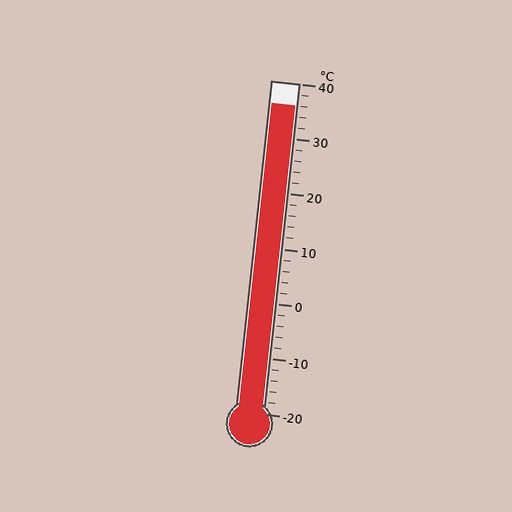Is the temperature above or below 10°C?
The temperature is above 10°C.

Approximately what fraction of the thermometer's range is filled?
The thermometer is filled to approximately 95% of its range.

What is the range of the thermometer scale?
The thermometer scale ranges from -20°C to 40°C.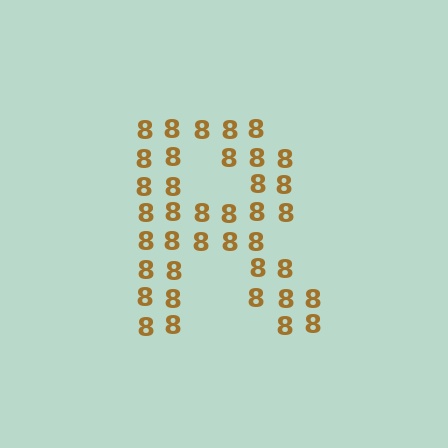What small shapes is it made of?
It is made of small digit 8's.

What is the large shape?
The large shape is the letter R.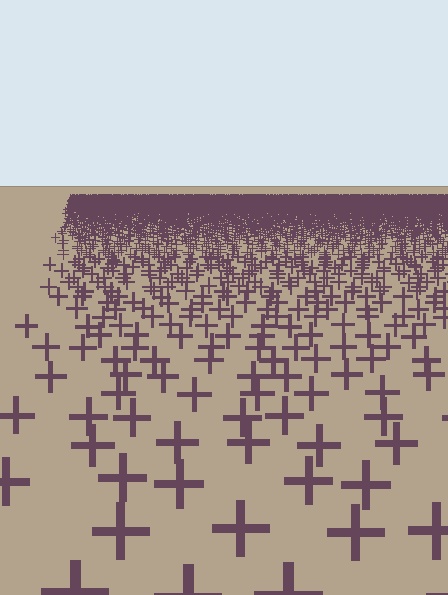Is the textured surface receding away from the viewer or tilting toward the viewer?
The surface is receding away from the viewer. Texture elements get smaller and denser toward the top.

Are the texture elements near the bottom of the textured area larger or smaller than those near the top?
Larger. Near the bottom, elements are closer to the viewer and appear at a bigger on-screen size.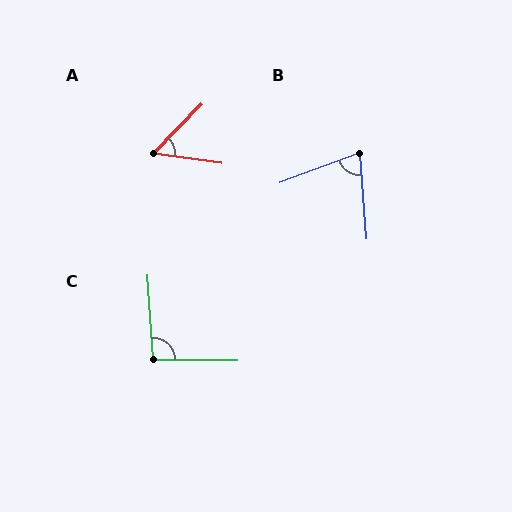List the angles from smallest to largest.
A (54°), B (74°), C (94°).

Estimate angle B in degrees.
Approximately 74 degrees.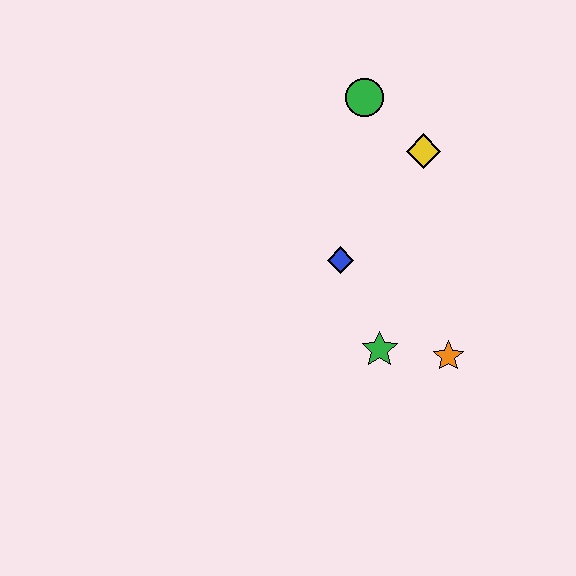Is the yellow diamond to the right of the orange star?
No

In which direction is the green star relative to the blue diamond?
The green star is below the blue diamond.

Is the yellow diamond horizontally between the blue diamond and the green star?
No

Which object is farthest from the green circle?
The orange star is farthest from the green circle.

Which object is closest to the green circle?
The yellow diamond is closest to the green circle.